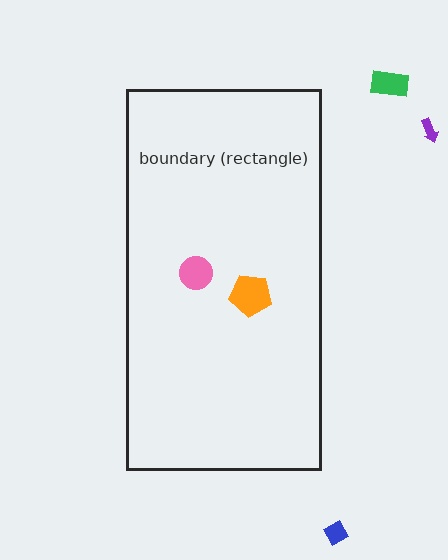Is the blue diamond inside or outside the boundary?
Outside.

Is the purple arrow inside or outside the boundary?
Outside.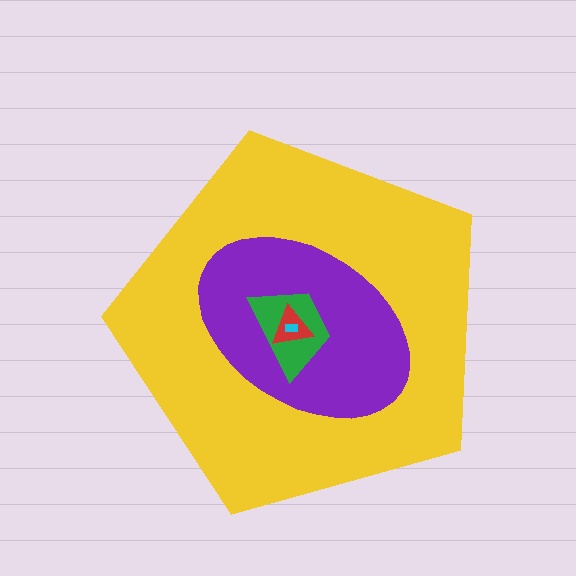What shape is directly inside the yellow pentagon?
The purple ellipse.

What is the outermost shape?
The yellow pentagon.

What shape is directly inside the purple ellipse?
The green trapezoid.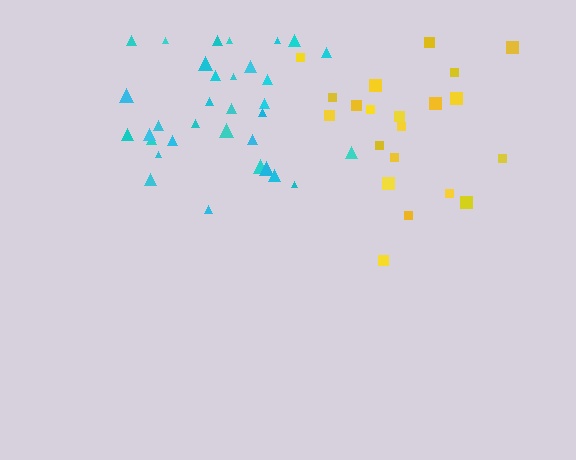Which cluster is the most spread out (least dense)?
Yellow.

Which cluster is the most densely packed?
Cyan.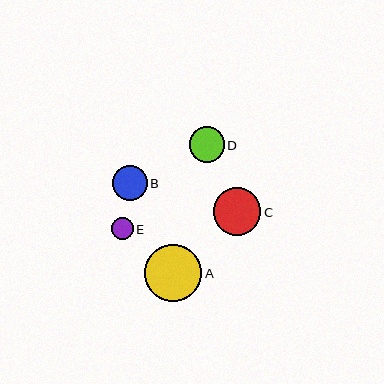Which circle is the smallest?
Circle E is the smallest with a size of approximately 22 pixels.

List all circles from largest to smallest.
From largest to smallest: A, C, B, D, E.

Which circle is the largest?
Circle A is the largest with a size of approximately 57 pixels.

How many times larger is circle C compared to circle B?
Circle C is approximately 1.3 times the size of circle B.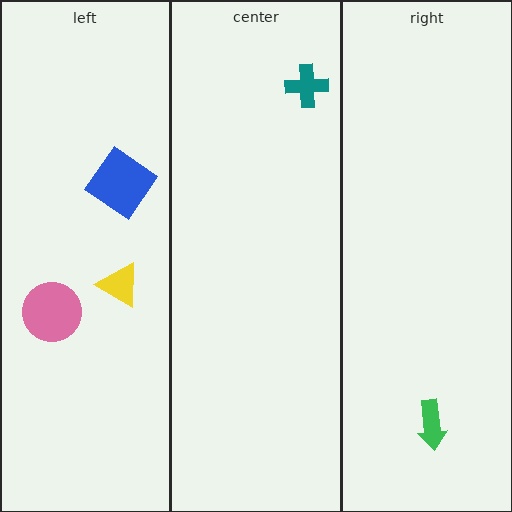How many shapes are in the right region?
1.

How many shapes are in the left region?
3.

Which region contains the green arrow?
The right region.